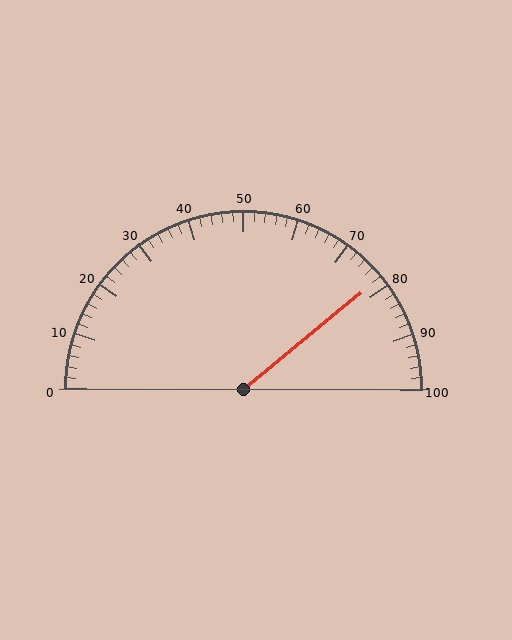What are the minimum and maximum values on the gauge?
The gauge ranges from 0 to 100.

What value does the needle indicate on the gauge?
The needle indicates approximately 78.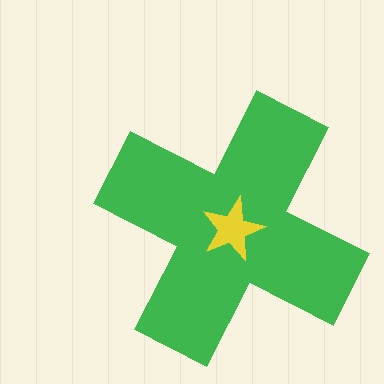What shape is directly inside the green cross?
The yellow star.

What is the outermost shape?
The green cross.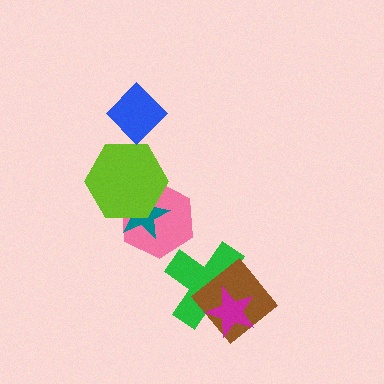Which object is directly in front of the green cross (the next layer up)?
The brown diamond is directly in front of the green cross.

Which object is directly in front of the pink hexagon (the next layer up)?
The teal star is directly in front of the pink hexagon.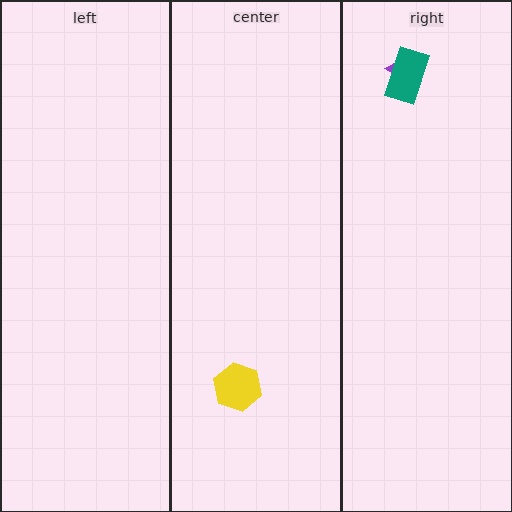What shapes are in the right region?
The purple triangle, the teal rectangle.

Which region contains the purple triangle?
The right region.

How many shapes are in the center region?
1.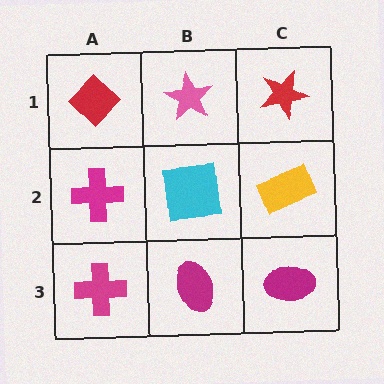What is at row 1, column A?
A red diamond.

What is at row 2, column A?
A magenta cross.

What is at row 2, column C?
A yellow rectangle.